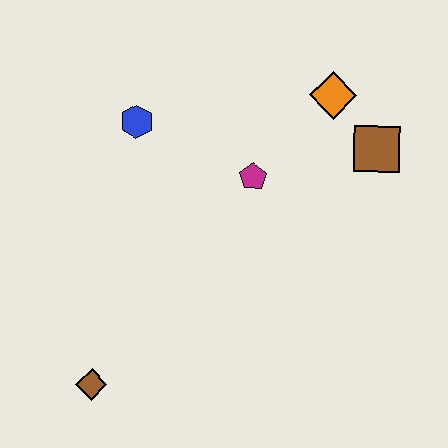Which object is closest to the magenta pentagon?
The orange diamond is closest to the magenta pentagon.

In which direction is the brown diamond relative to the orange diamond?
The brown diamond is below the orange diamond.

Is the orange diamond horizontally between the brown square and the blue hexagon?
Yes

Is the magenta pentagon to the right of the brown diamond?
Yes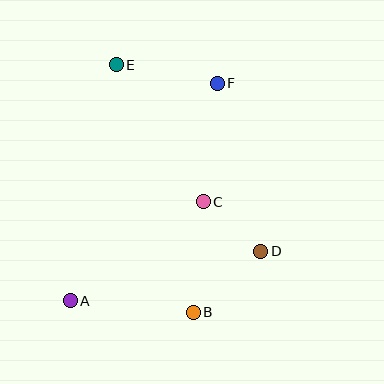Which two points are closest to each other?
Points C and D are closest to each other.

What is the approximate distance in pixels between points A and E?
The distance between A and E is approximately 240 pixels.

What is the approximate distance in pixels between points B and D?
The distance between B and D is approximately 91 pixels.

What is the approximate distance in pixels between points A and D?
The distance between A and D is approximately 197 pixels.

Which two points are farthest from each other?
Points A and F are farthest from each other.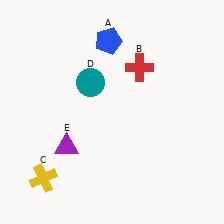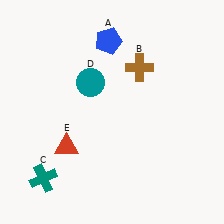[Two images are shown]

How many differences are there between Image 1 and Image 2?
There are 3 differences between the two images.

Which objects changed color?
B changed from red to brown. C changed from yellow to teal. E changed from purple to red.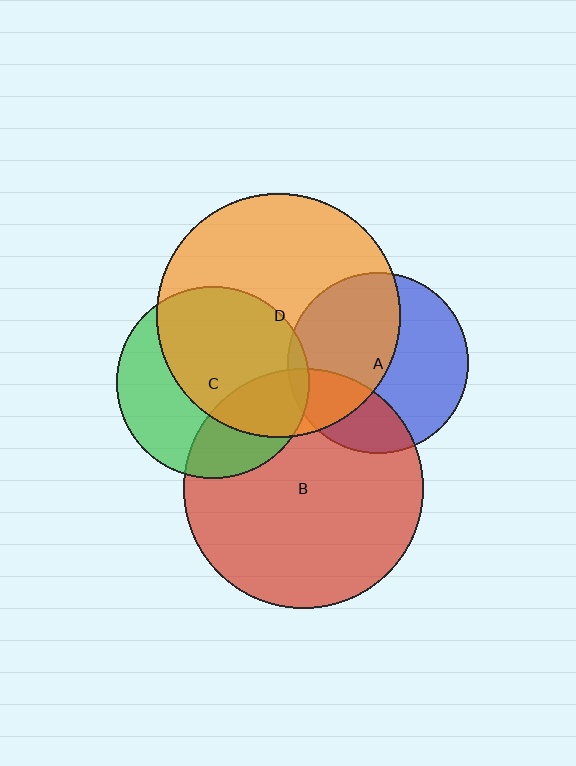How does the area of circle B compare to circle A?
Approximately 1.8 times.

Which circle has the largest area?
Circle D (orange).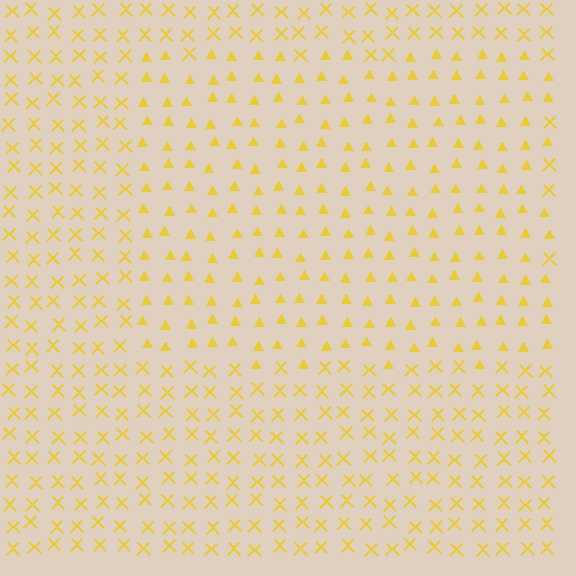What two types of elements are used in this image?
The image uses triangles inside the rectangle region and X marks outside it.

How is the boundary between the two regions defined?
The boundary is defined by a change in element shape: triangles inside vs. X marks outside. All elements share the same color and spacing.